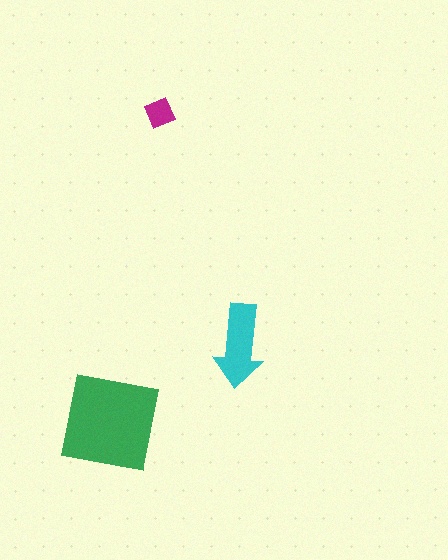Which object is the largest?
The green square.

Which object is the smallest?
The magenta diamond.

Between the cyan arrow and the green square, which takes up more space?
The green square.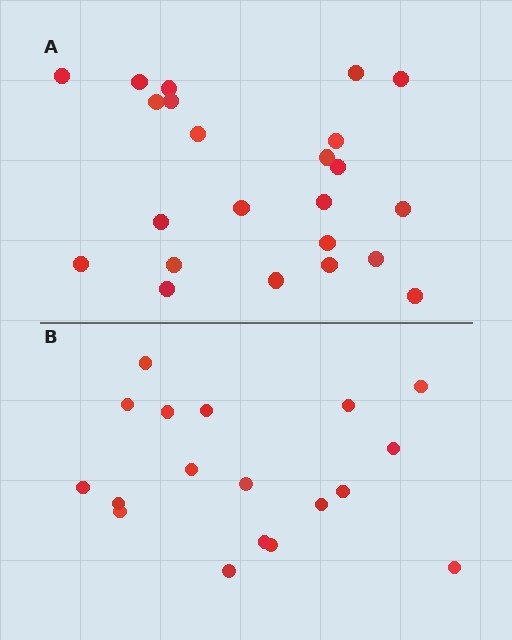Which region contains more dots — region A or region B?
Region A (the top region) has more dots.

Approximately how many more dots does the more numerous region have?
Region A has about 5 more dots than region B.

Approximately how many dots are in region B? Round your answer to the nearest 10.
About 20 dots. (The exact count is 18, which rounds to 20.)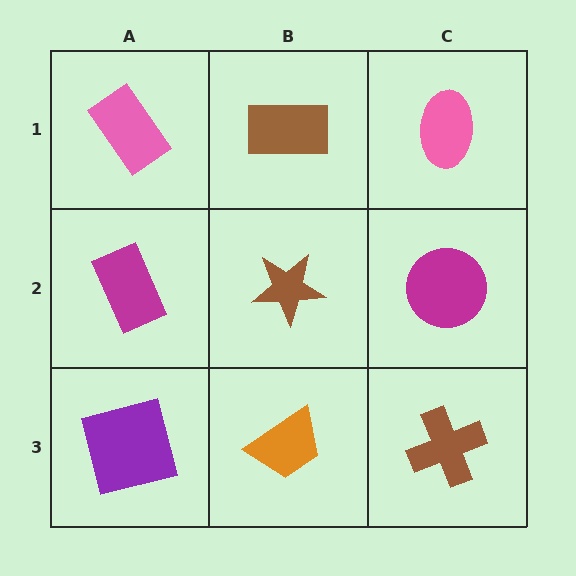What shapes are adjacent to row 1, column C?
A magenta circle (row 2, column C), a brown rectangle (row 1, column B).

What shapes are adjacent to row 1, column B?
A brown star (row 2, column B), a pink rectangle (row 1, column A), a pink ellipse (row 1, column C).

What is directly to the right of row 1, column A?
A brown rectangle.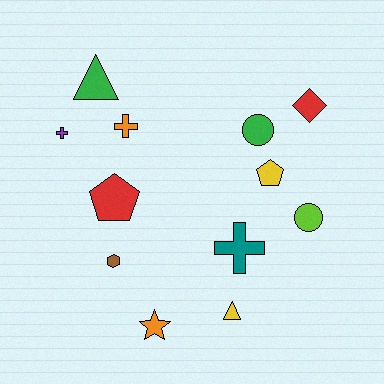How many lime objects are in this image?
There is 1 lime object.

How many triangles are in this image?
There are 2 triangles.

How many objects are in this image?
There are 12 objects.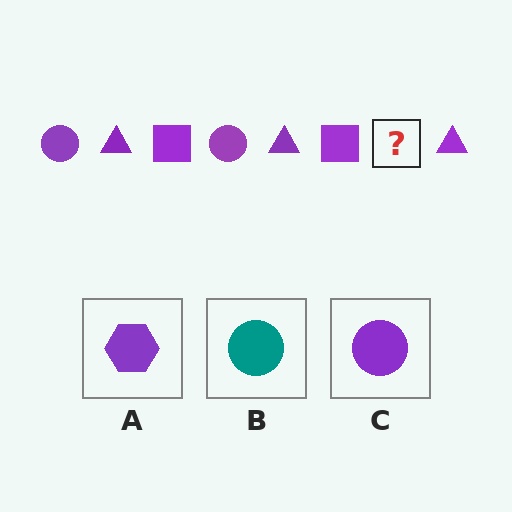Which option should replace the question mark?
Option C.